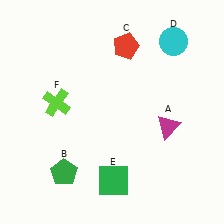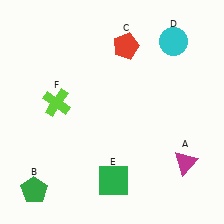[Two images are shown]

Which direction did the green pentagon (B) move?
The green pentagon (B) moved left.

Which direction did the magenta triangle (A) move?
The magenta triangle (A) moved down.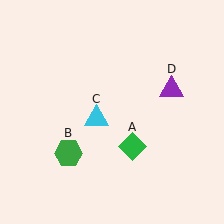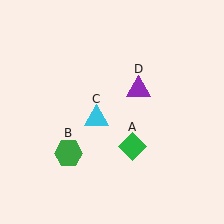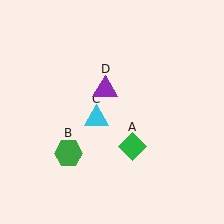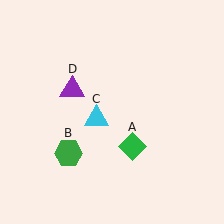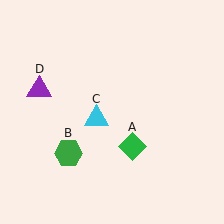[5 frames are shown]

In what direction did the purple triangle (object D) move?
The purple triangle (object D) moved left.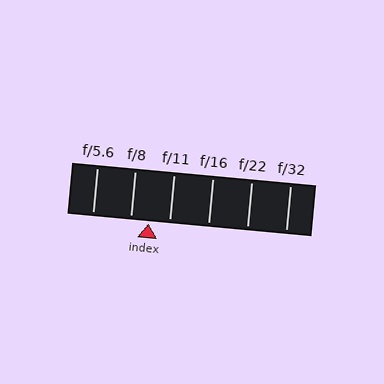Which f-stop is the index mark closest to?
The index mark is closest to f/8.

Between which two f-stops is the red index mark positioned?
The index mark is between f/8 and f/11.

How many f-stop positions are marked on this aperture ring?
There are 6 f-stop positions marked.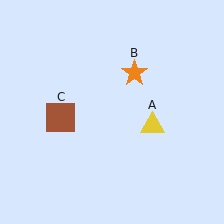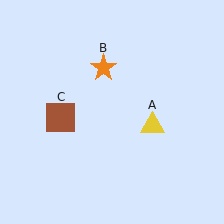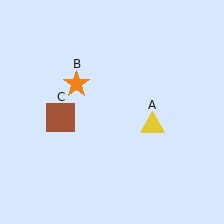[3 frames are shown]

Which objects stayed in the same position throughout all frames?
Yellow triangle (object A) and brown square (object C) remained stationary.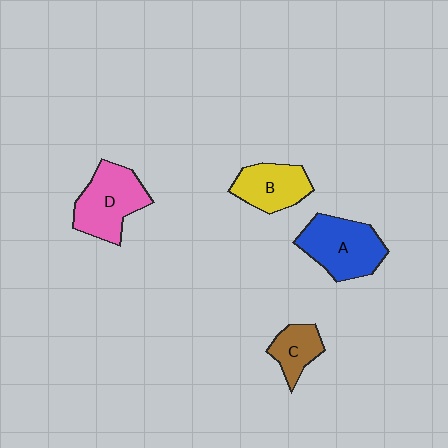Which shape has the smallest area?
Shape C (brown).